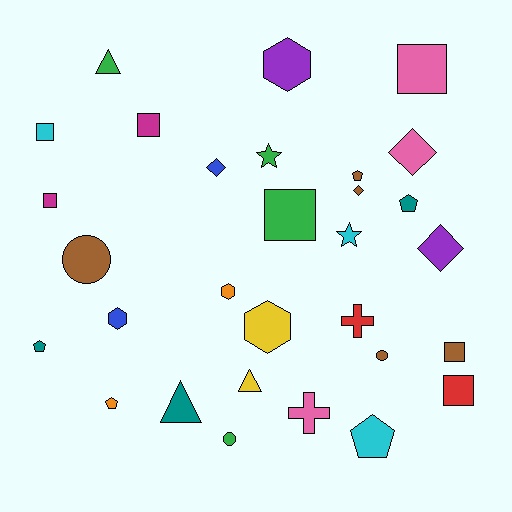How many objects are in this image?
There are 30 objects.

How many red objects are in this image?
There are 2 red objects.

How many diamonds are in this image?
There are 4 diamonds.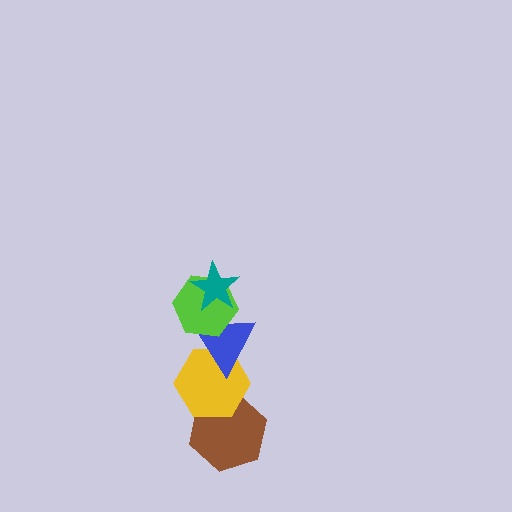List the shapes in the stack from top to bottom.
From top to bottom: the teal star, the lime hexagon, the blue triangle, the yellow hexagon, the brown hexagon.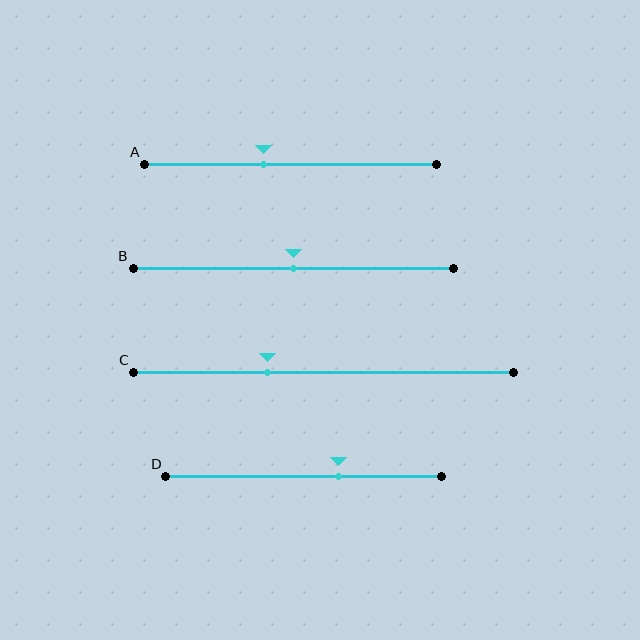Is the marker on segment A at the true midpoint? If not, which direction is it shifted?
No, the marker on segment A is shifted to the left by about 10% of the segment length.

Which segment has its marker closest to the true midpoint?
Segment B has its marker closest to the true midpoint.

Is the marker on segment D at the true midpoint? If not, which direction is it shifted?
No, the marker on segment D is shifted to the right by about 13% of the segment length.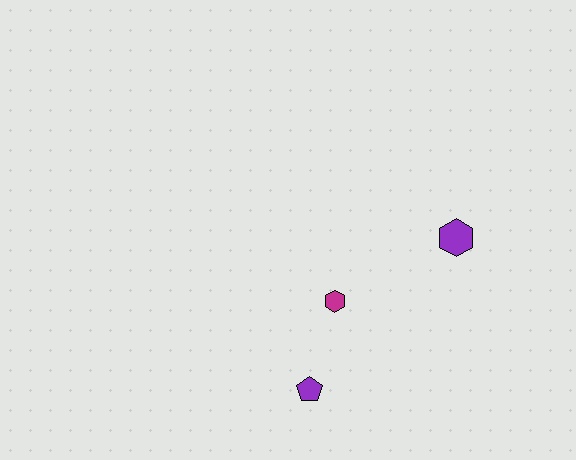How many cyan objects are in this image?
There are no cyan objects.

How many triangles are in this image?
There are no triangles.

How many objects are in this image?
There are 3 objects.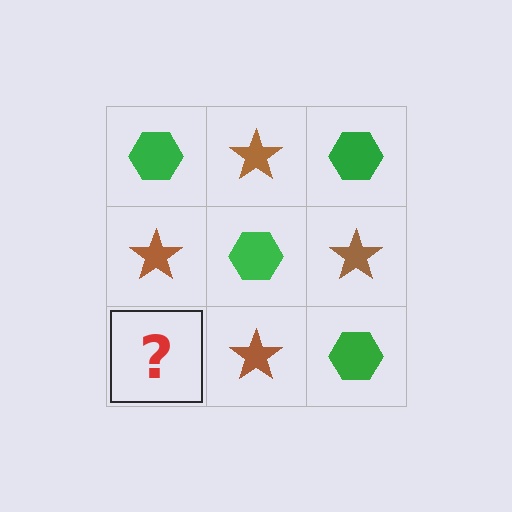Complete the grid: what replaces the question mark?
The question mark should be replaced with a green hexagon.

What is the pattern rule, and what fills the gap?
The rule is that it alternates green hexagon and brown star in a checkerboard pattern. The gap should be filled with a green hexagon.